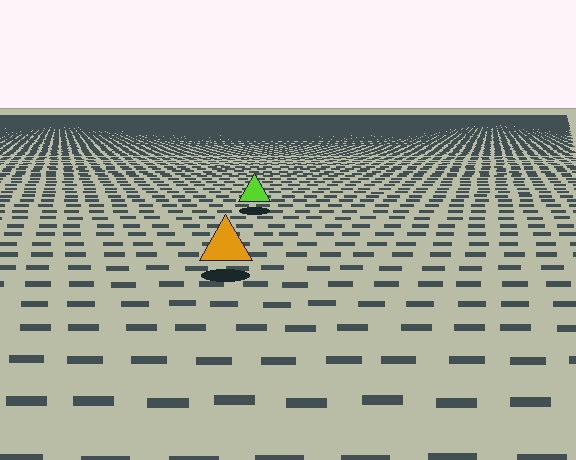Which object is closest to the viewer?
The orange triangle is closest. The texture marks near it are larger and more spread out.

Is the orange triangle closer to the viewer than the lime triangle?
Yes. The orange triangle is closer — you can tell from the texture gradient: the ground texture is coarser near it.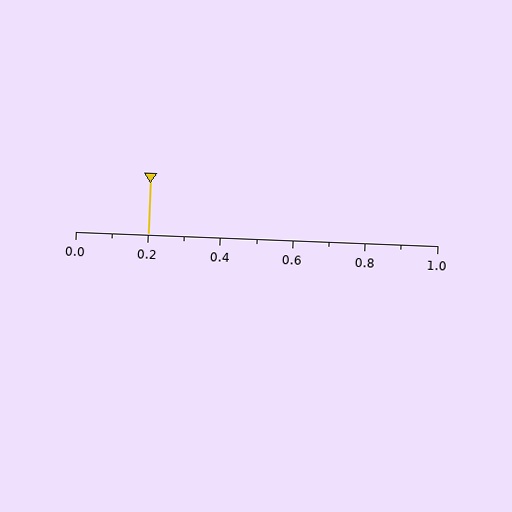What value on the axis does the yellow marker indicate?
The marker indicates approximately 0.2.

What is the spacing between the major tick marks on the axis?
The major ticks are spaced 0.2 apart.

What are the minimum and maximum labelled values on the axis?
The axis runs from 0.0 to 1.0.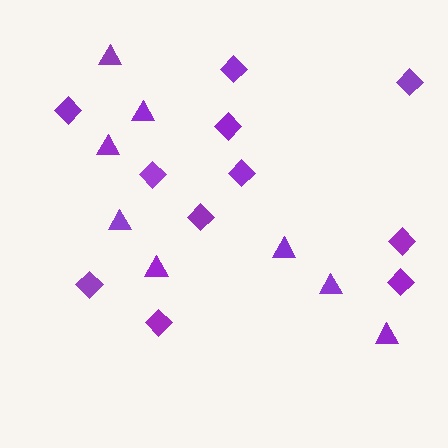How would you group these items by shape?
There are 2 groups: one group of diamonds (11) and one group of triangles (8).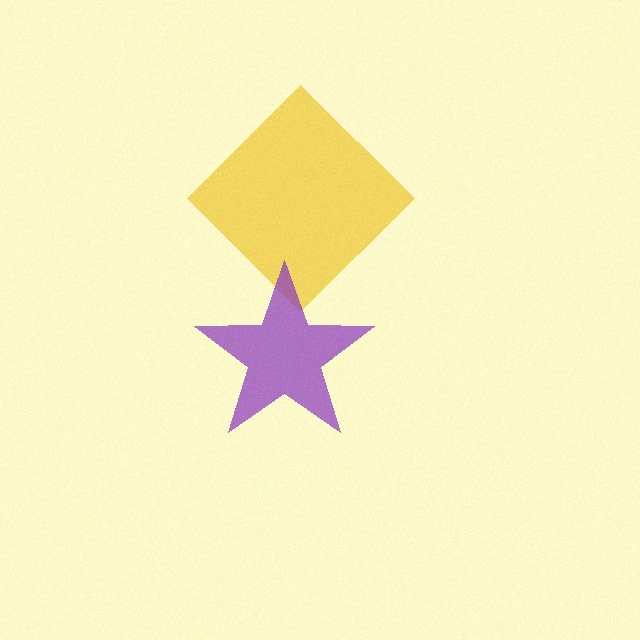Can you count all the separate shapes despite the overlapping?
Yes, there are 2 separate shapes.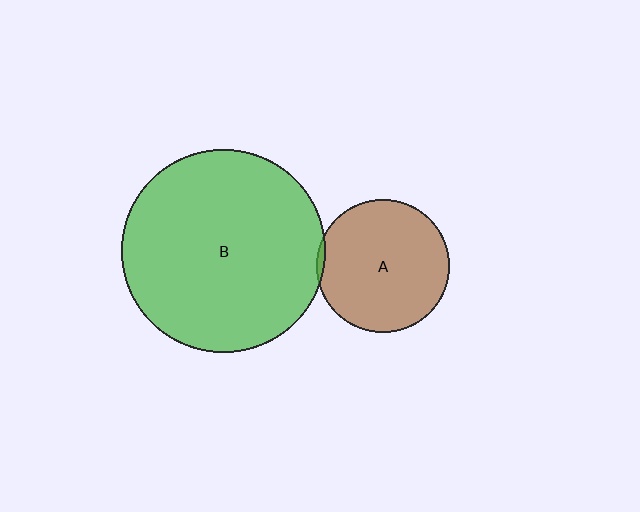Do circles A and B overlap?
Yes.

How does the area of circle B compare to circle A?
Approximately 2.3 times.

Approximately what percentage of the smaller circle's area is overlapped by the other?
Approximately 5%.